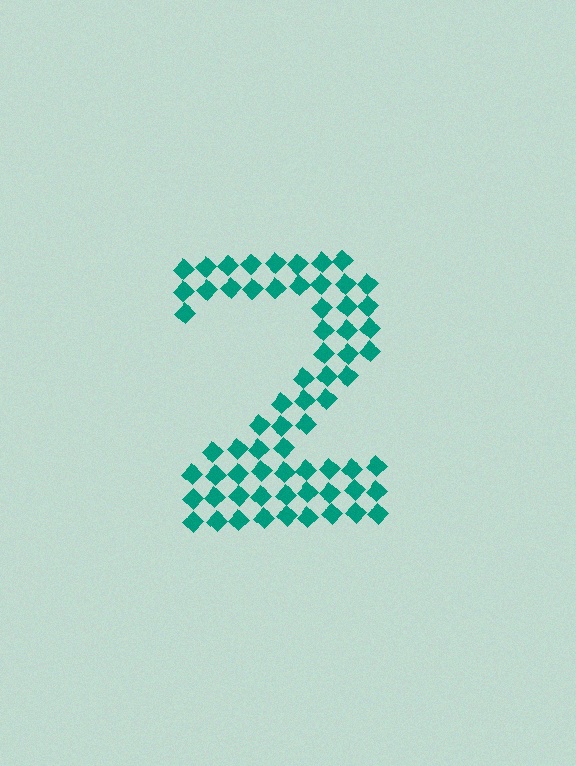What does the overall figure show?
The overall figure shows the digit 2.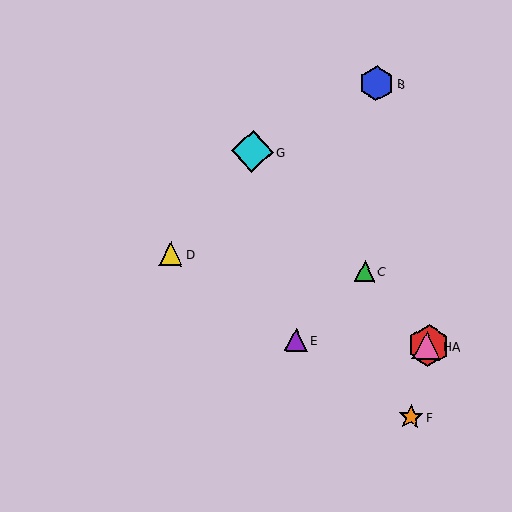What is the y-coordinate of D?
Object D is at y≈254.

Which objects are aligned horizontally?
Objects A, E, H are aligned horizontally.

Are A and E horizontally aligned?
Yes, both are at y≈346.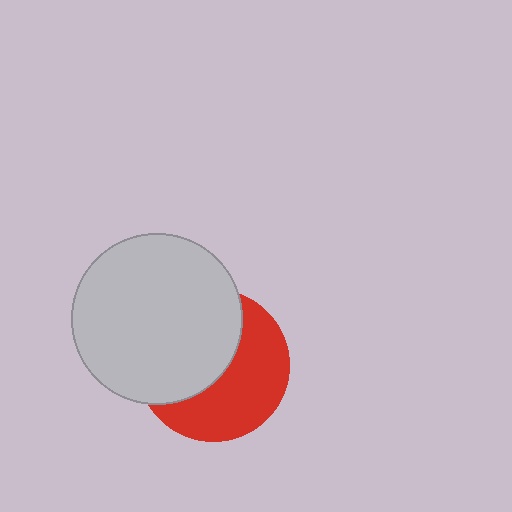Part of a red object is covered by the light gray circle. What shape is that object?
It is a circle.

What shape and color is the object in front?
The object in front is a light gray circle.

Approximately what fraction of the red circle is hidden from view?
Roughly 50% of the red circle is hidden behind the light gray circle.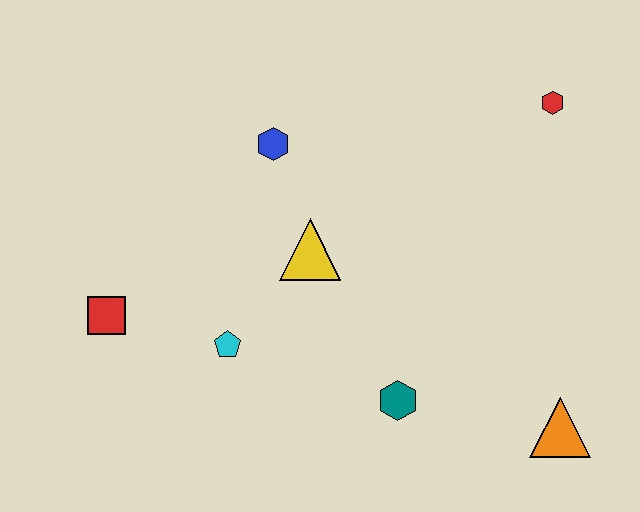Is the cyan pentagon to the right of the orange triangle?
No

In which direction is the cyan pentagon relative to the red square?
The cyan pentagon is to the right of the red square.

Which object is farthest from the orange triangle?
The red square is farthest from the orange triangle.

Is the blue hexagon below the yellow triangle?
No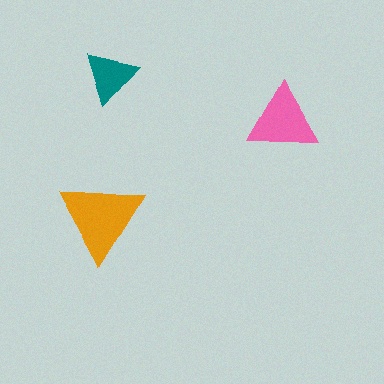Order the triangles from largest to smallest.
the orange one, the pink one, the teal one.